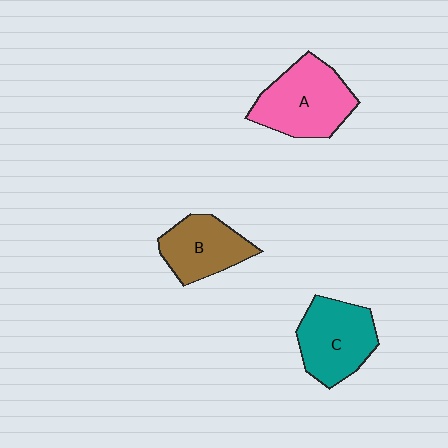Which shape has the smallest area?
Shape B (brown).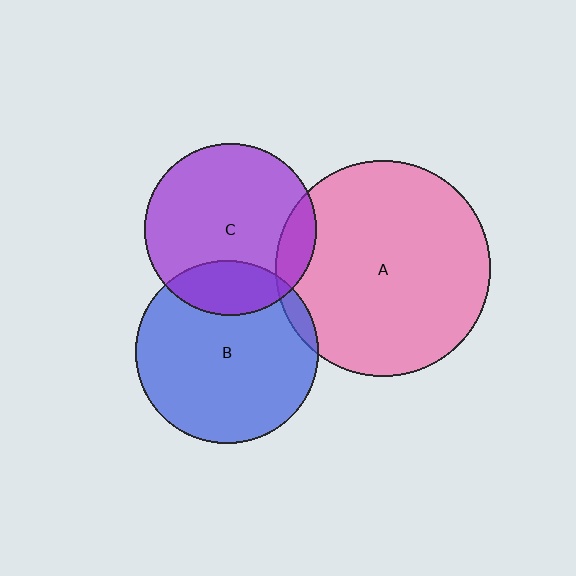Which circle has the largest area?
Circle A (pink).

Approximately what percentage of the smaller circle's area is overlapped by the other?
Approximately 5%.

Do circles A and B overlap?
Yes.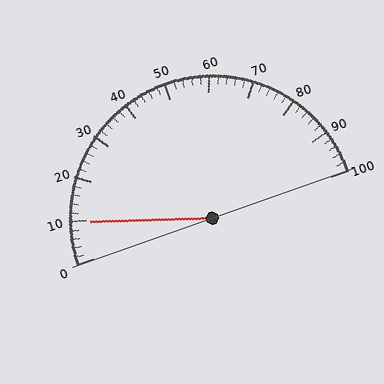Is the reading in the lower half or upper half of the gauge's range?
The reading is in the lower half of the range (0 to 100).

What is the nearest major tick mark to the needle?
The nearest major tick mark is 10.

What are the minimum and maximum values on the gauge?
The gauge ranges from 0 to 100.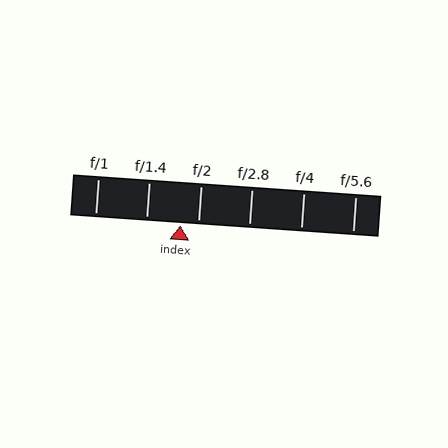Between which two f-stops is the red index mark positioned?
The index mark is between f/1.4 and f/2.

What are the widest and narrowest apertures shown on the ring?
The widest aperture shown is f/1 and the narrowest is f/5.6.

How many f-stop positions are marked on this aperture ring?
There are 6 f-stop positions marked.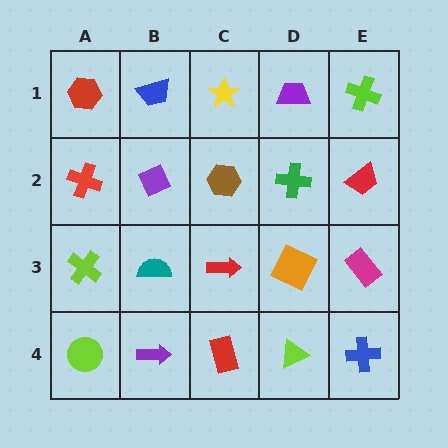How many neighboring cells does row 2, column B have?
4.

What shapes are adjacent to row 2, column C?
A yellow star (row 1, column C), a red arrow (row 3, column C), a purple diamond (row 2, column B), a green cross (row 2, column D).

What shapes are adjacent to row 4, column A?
A lime cross (row 3, column A), a purple arrow (row 4, column B).